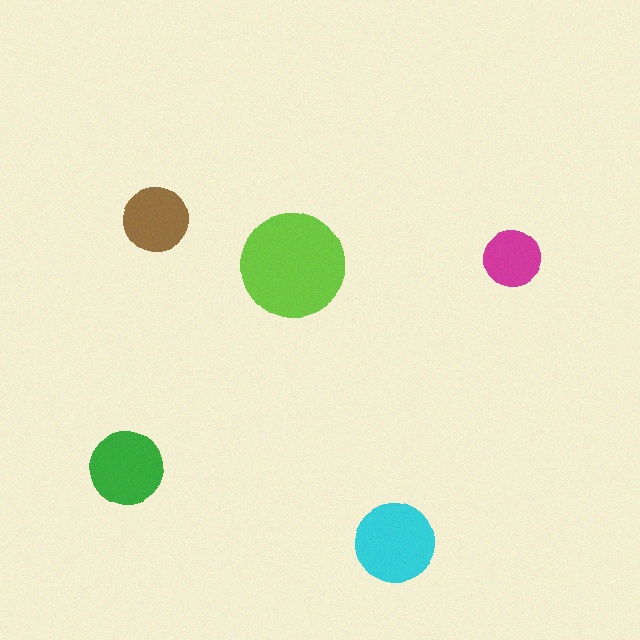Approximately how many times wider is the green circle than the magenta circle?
About 1.5 times wider.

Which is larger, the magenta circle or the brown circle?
The brown one.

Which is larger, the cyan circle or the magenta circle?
The cyan one.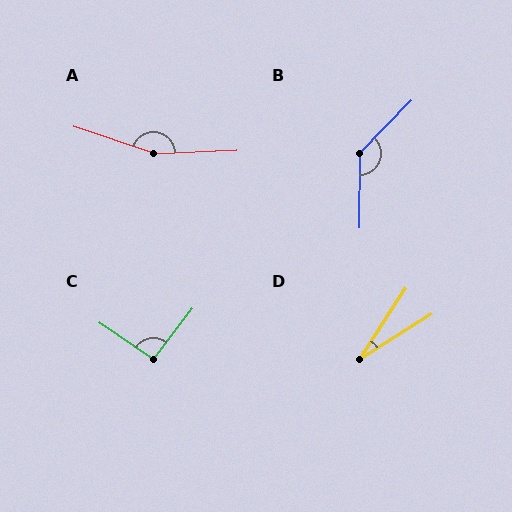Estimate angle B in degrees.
Approximately 135 degrees.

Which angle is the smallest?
D, at approximately 25 degrees.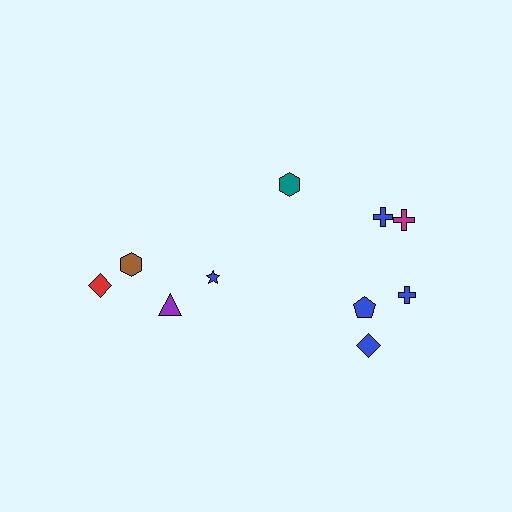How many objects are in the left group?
There are 4 objects.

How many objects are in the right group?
There are 6 objects.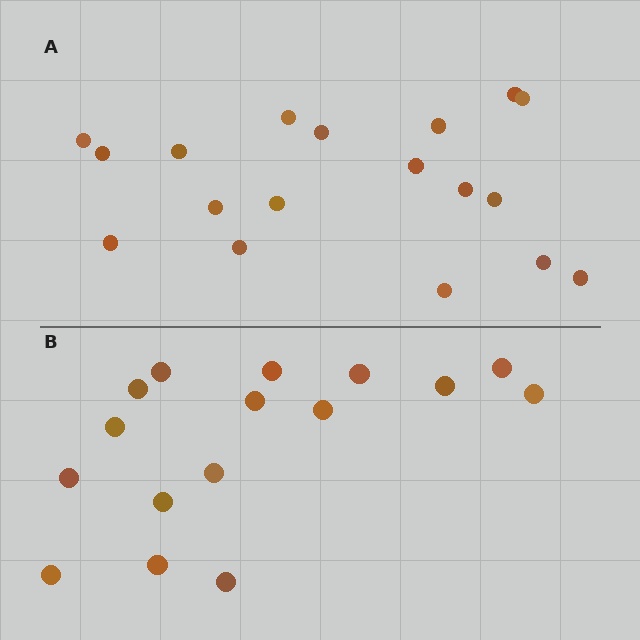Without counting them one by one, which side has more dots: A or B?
Region A (the top region) has more dots.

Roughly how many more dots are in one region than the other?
Region A has just a few more — roughly 2 or 3 more dots than region B.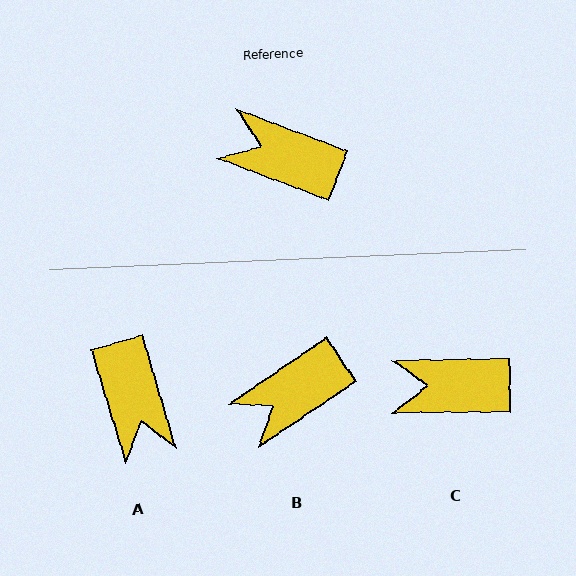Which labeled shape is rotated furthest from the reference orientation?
A, about 128 degrees away.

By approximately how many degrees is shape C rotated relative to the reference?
Approximately 22 degrees counter-clockwise.